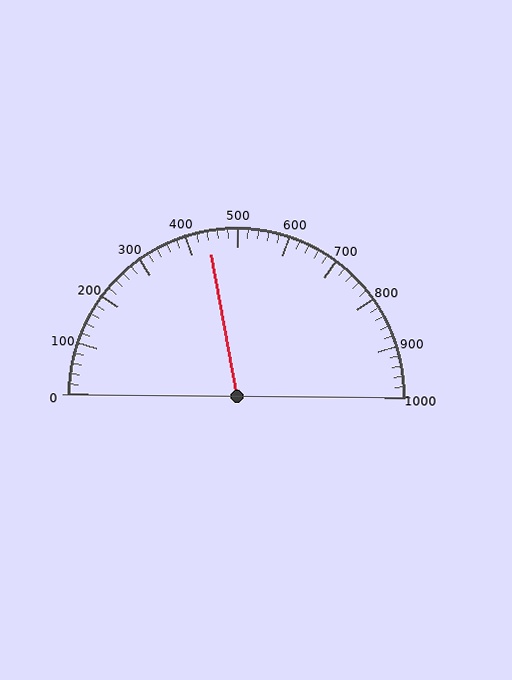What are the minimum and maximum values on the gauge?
The gauge ranges from 0 to 1000.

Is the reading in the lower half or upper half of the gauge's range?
The reading is in the lower half of the range (0 to 1000).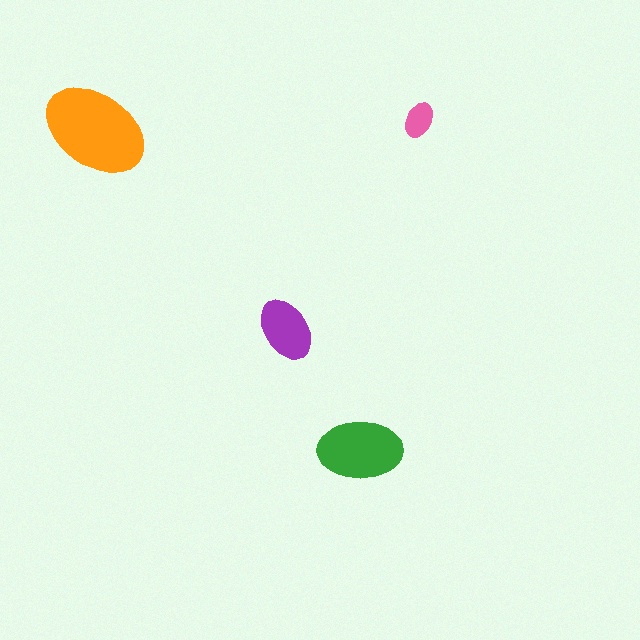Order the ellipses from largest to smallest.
the orange one, the green one, the purple one, the pink one.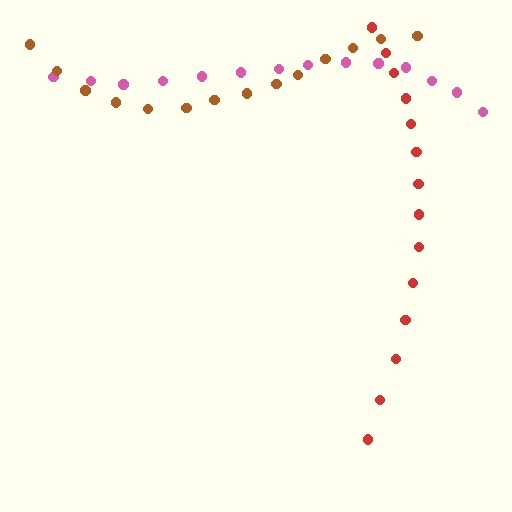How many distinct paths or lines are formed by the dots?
There are 3 distinct paths.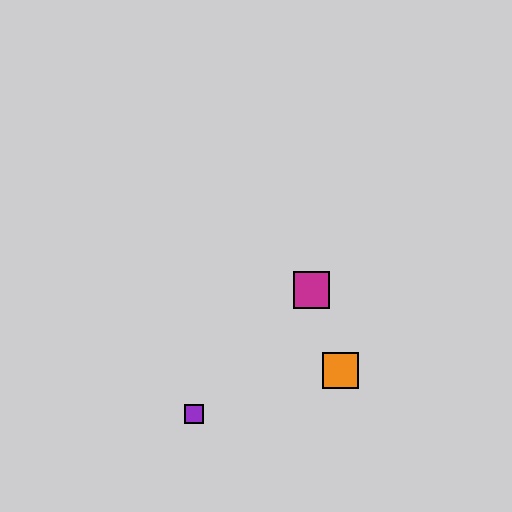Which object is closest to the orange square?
The magenta square is closest to the orange square.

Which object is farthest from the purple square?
The magenta square is farthest from the purple square.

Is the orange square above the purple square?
Yes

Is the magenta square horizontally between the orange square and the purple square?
Yes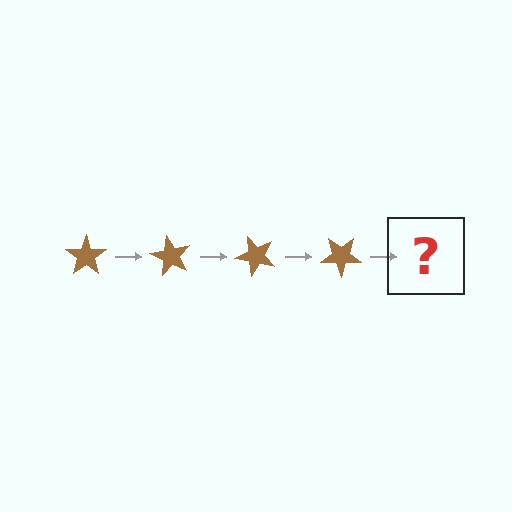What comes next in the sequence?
The next element should be a brown star rotated 240 degrees.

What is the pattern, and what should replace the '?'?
The pattern is that the star rotates 60 degrees each step. The '?' should be a brown star rotated 240 degrees.